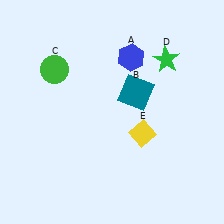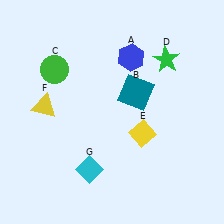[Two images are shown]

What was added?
A yellow triangle (F), a cyan diamond (G) were added in Image 2.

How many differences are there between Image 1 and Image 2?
There are 2 differences between the two images.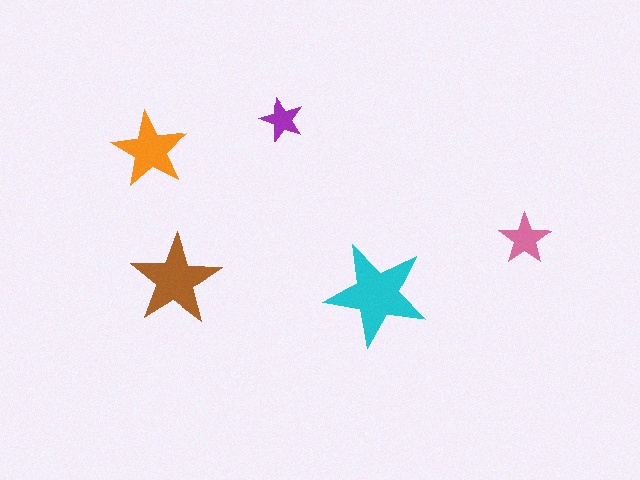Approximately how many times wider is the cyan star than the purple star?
About 2.5 times wider.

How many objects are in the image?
There are 5 objects in the image.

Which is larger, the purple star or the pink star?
The pink one.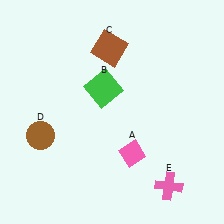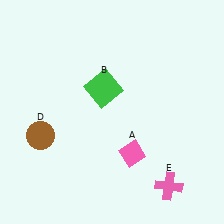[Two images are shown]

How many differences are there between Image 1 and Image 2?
There is 1 difference between the two images.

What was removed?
The brown square (C) was removed in Image 2.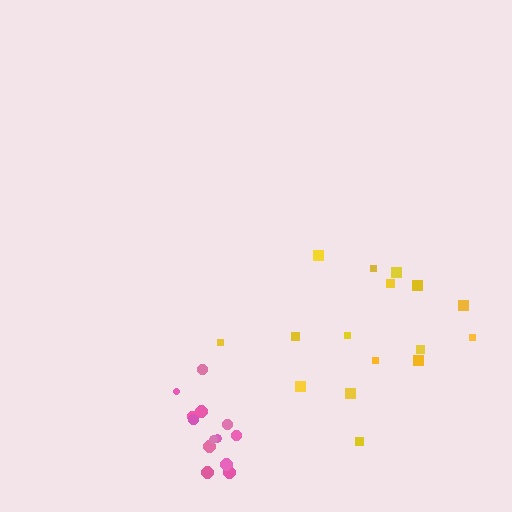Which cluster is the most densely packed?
Pink.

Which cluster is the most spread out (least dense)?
Yellow.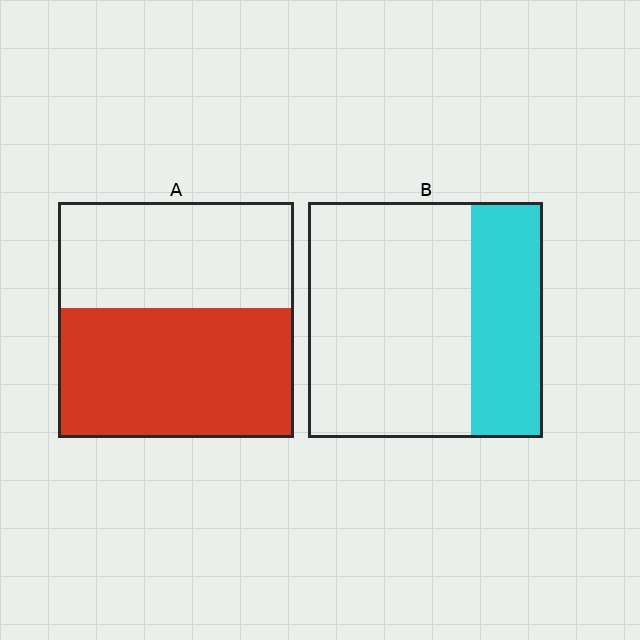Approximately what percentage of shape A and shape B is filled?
A is approximately 55% and B is approximately 30%.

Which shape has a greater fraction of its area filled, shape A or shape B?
Shape A.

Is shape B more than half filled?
No.